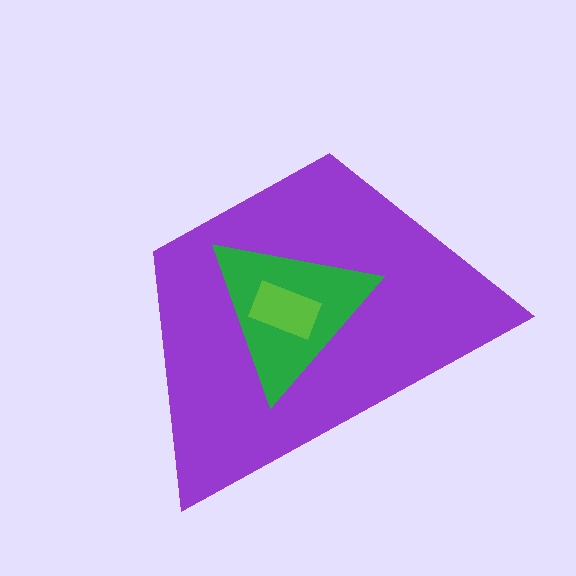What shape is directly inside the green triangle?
The lime rectangle.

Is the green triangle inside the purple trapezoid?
Yes.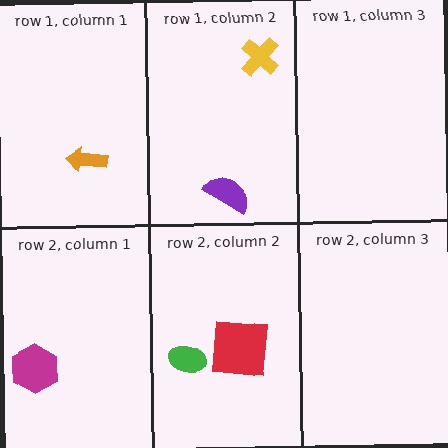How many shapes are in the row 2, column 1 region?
1.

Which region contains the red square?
The row 2, column 2 region.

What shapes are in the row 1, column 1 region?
The orange arrow.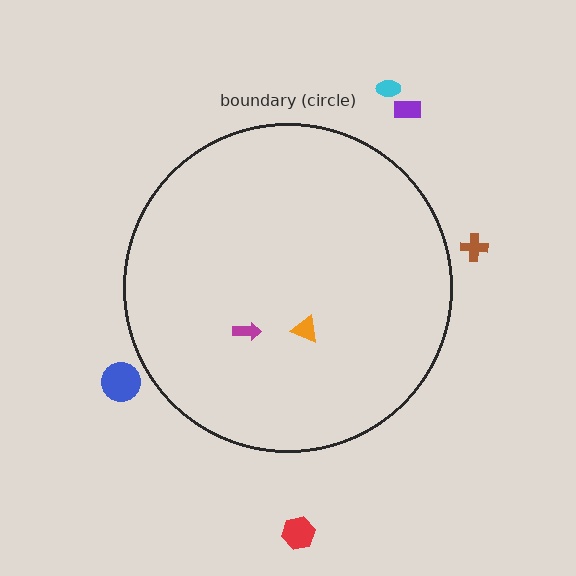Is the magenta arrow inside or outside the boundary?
Inside.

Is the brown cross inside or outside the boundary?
Outside.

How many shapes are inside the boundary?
2 inside, 5 outside.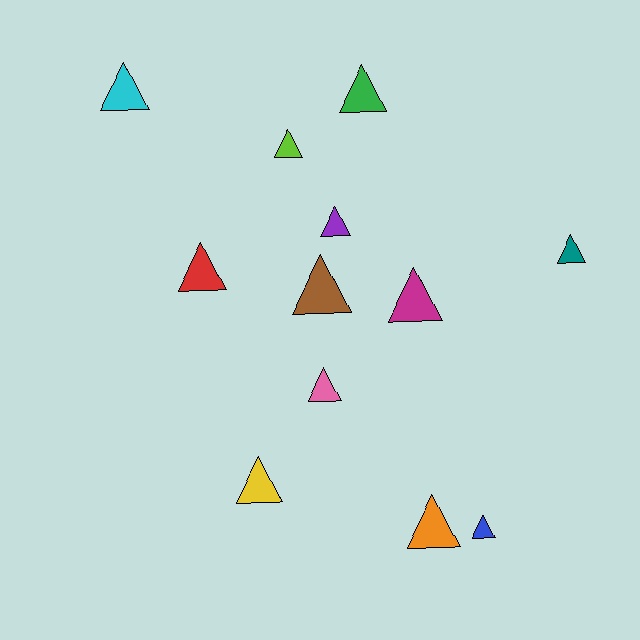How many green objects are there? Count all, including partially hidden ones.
There is 1 green object.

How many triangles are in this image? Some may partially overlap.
There are 12 triangles.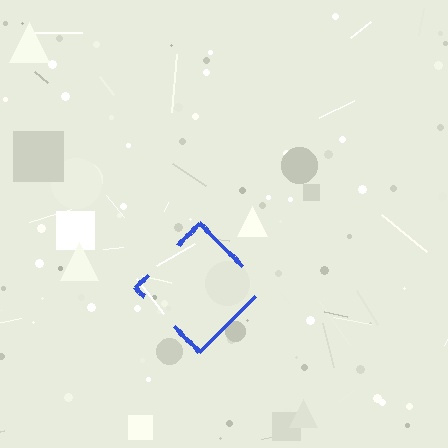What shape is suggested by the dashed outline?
The dashed outline suggests a diamond.